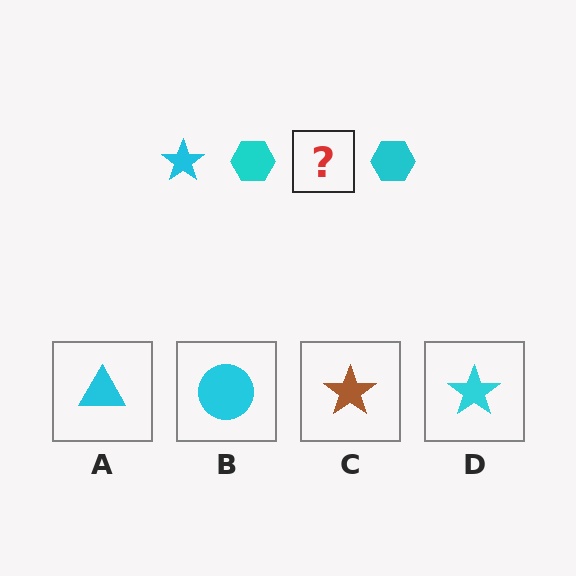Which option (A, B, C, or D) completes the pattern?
D.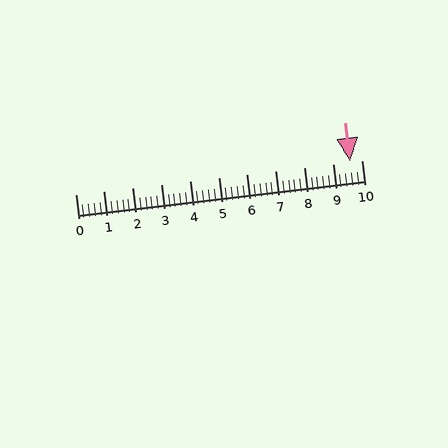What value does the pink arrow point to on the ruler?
The pink arrow points to approximately 9.6.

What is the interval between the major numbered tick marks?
The major tick marks are spaced 1 units apart.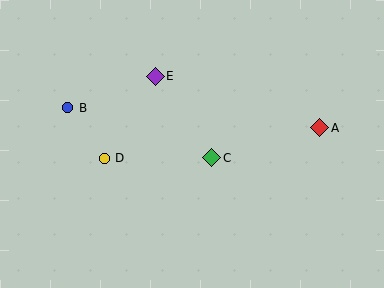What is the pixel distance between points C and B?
The distance between C and B is 152 pixels.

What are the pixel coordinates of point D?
Point D is at (104, 158).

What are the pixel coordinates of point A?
Point A is at (320, 128).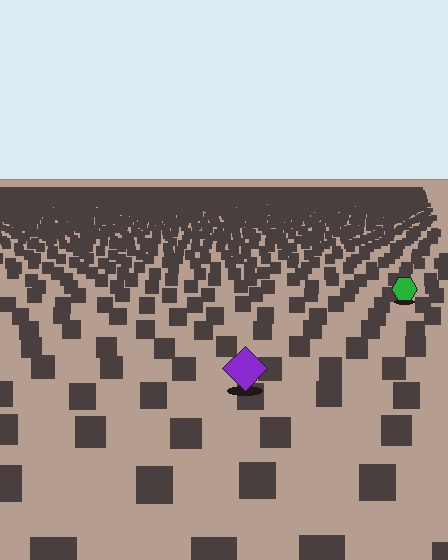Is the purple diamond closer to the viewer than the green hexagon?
Yes. The purple diamond is closer — you can tell from the texture gradient: the ground texture is coarser near it.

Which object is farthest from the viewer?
The green hexagon is farthest from the viewer. It appears smaller and the ground texture around it is denser.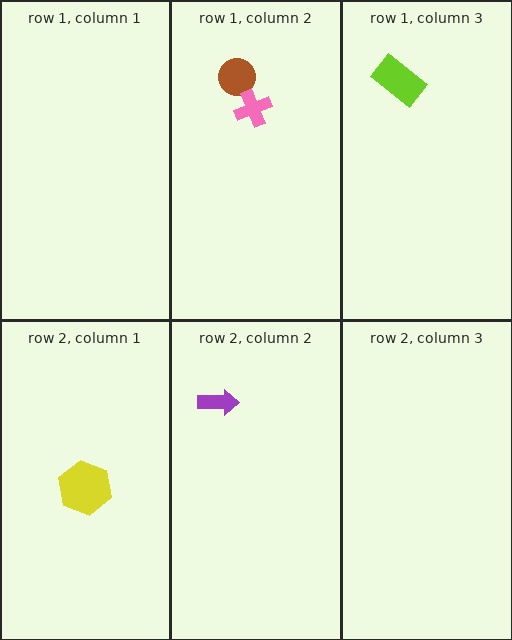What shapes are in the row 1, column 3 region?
The lime rectangle.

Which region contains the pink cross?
The row 1, column 2 region.